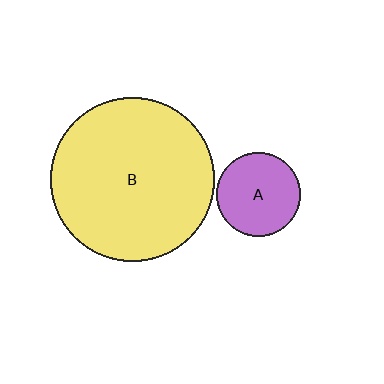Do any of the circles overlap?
No, none of the circles overlap.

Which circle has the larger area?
Circle B (yellow).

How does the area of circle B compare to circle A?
Approximately 3.8 times.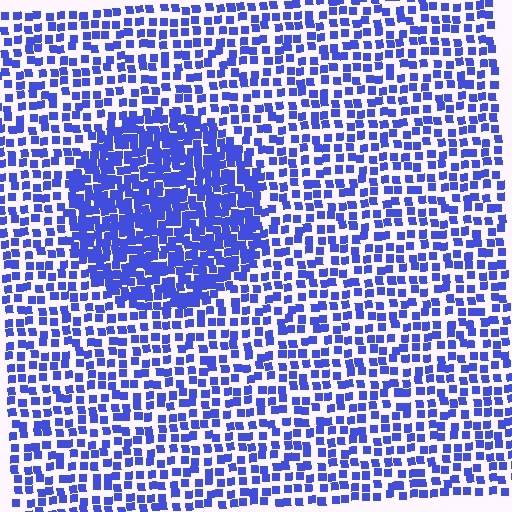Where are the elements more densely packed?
The elements are more densely packed inside the circle boundary.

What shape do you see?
I see a circle.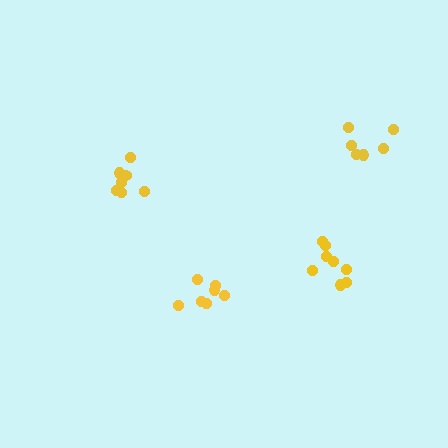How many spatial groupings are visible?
There are 4 spatial groupings.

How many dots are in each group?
Group 1: 7 dots, Group 2: 6 dots, Group 3: 7 dots, Group 4: 8 dots (28 total).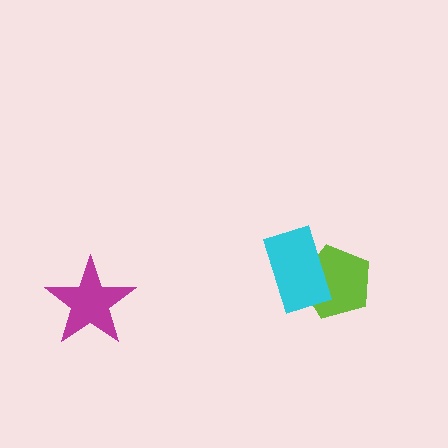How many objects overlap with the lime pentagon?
1 object overlaps with the lime pentagon.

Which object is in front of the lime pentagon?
The cyan rectangle is in front of the lime pentagon.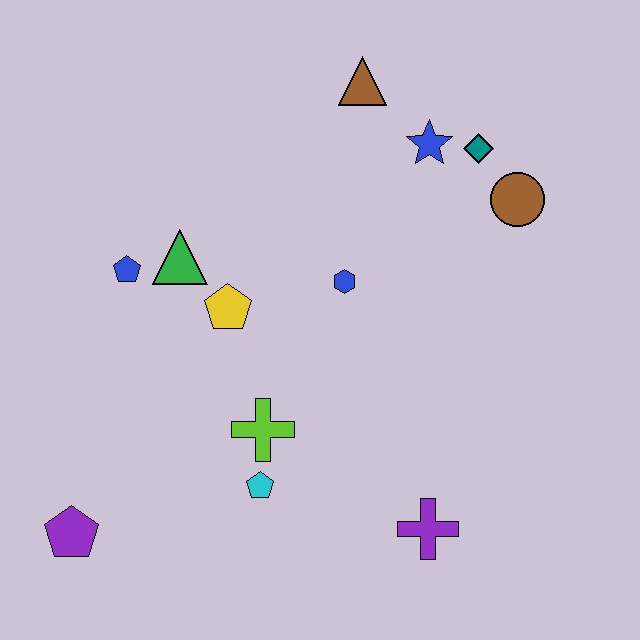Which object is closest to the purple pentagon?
The cyan pentagon is closest to the purple pentagon.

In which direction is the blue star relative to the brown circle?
The blue star is to the left of the brown circle.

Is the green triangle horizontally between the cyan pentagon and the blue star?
No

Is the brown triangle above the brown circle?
Yes